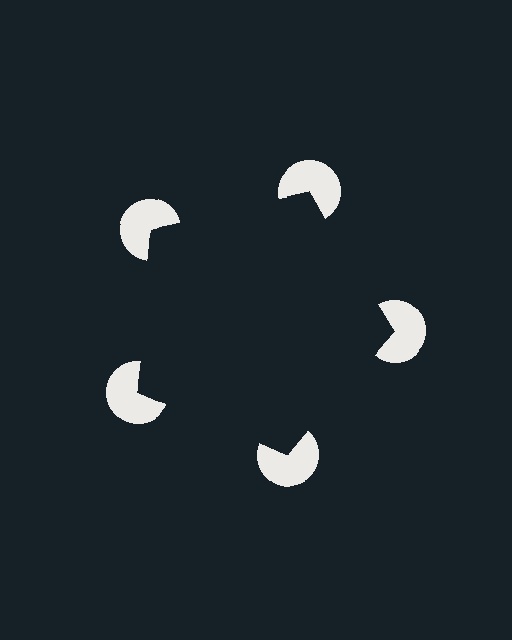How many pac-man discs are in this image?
There are 5 — one at each vertex of the illusory pentagon.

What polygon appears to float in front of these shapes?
An illusory pentagon — its edges are inferred from the aligned wedge cuts in the pac-man discs, not physically drawn.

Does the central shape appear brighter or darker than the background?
It typically appears slightly darker than the background, even though no actual brightness change is drawn.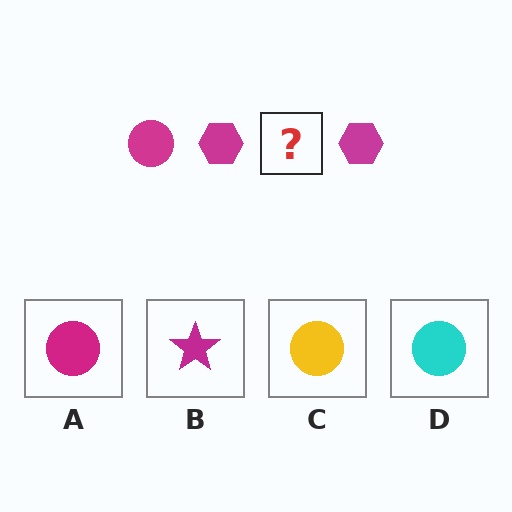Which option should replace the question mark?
Option A.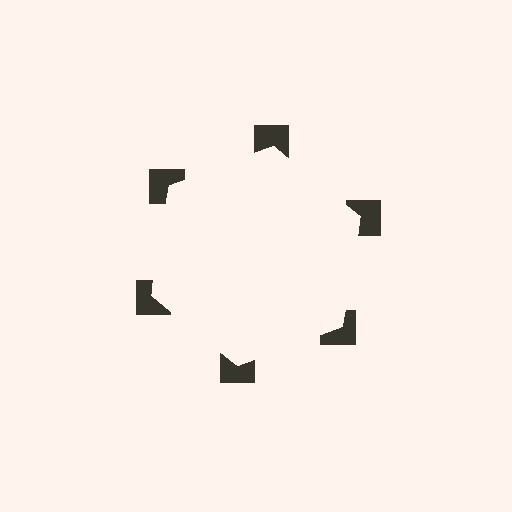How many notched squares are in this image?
There are 6 — one at each vertex of the illusory hexagon.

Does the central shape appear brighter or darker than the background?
It typically appears slightly brighter than the background, even though no actual brightness change is drawn.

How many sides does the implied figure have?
6 sides.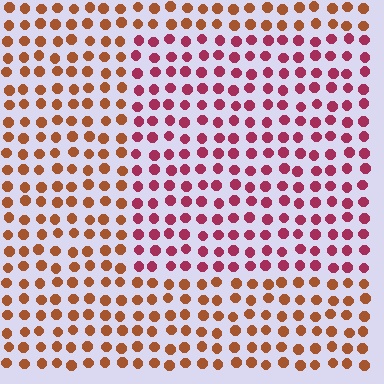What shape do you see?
I see a rectangle.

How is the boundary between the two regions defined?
The boundary is defined purely by a slight shift in hue (about 42 degrees). Spacing, size, and orientation are identical on both sides.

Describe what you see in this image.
The image is filled with small brown elements in a uniform arrangement. A rectangle-shaped region is visible where the elements are tinted to a slightly different hue, forming a subtle color boundary.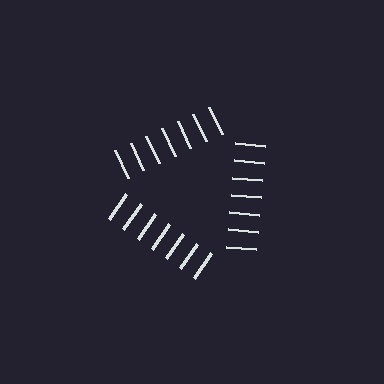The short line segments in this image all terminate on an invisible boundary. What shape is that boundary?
An illusory triangle — the line segments terminate on its edges but no continuous stroke is drawn.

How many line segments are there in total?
21 — 7 along each of the 3 edges.